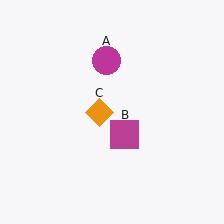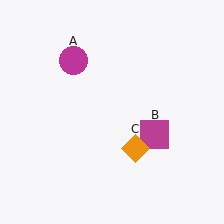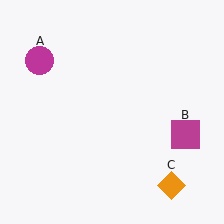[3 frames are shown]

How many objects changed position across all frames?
3 objects changed position: magenta circle (object A), magenta square (object B), orange diamond (object C).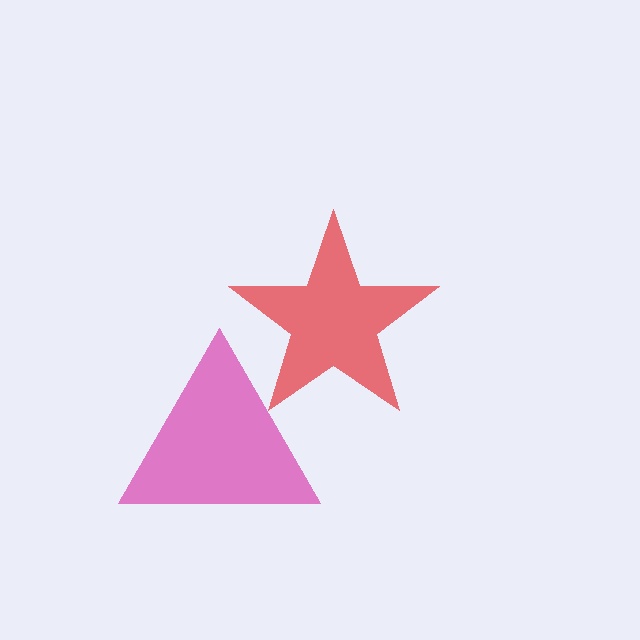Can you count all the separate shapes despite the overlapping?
Yes, there are 2 separate shapes.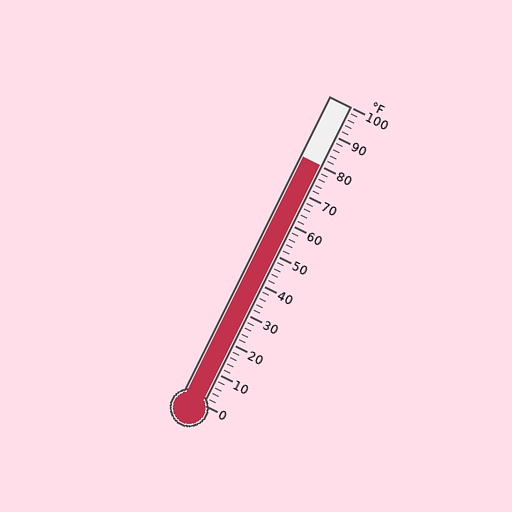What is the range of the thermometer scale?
The thermometer scale ranges from 0°F to 100°F.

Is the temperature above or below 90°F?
The temperature is below 90°F.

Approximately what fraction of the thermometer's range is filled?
The thermometer is filled to approximately 80% of its range.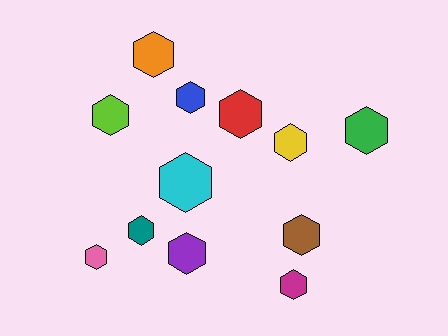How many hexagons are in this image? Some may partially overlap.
There are 12 hexagons.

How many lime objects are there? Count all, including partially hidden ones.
There is 1 lime object.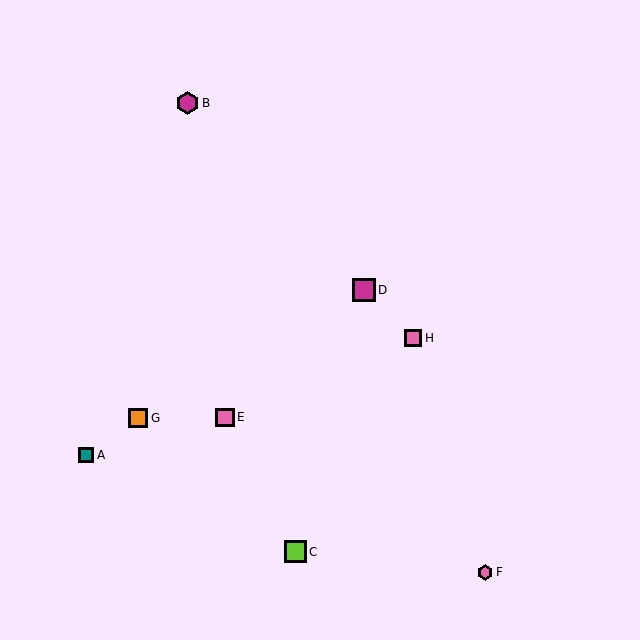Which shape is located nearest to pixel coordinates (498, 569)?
The pink hexagon (labeled F) at (485, 572) is nearest to that location.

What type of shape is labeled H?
Shape H is a pink square.